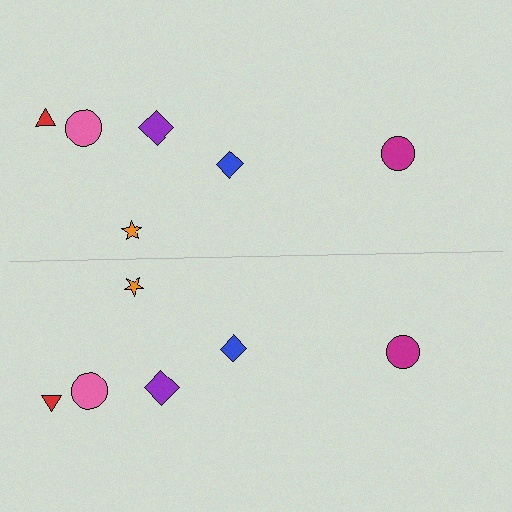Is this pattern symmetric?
Yes, this pattern has bilateral (reflection) symmetry.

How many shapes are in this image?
There are 12 shapes in this image.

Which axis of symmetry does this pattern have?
The pattern has a horizontal axis of symmetry running through the center of the image.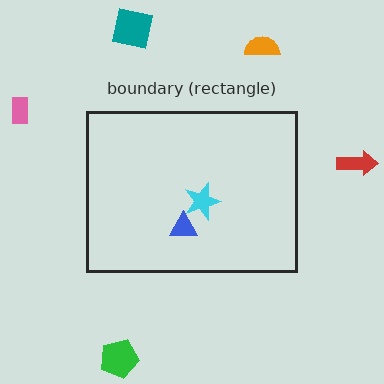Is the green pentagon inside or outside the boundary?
Outside.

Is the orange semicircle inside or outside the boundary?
Outside.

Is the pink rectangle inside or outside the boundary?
Outside.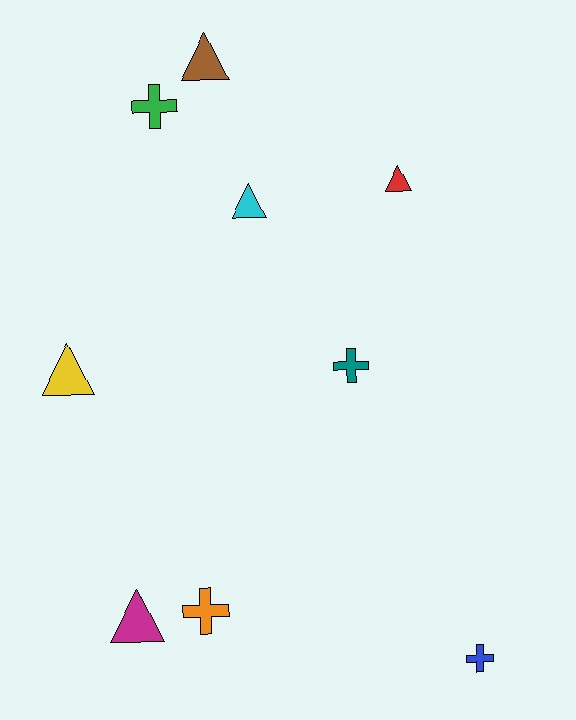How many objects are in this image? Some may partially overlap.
There are 9 objects.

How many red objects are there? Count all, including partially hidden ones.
There is 1 red object.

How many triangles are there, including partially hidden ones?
There are 5 triangles.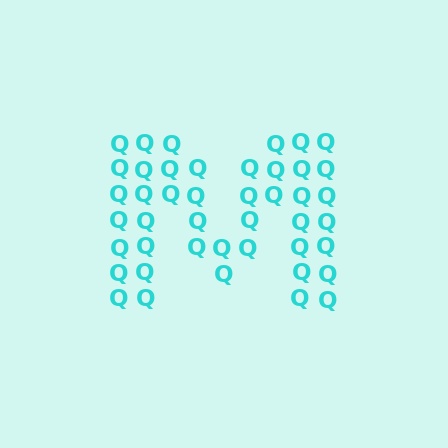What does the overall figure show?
The overall figure shows the letter M.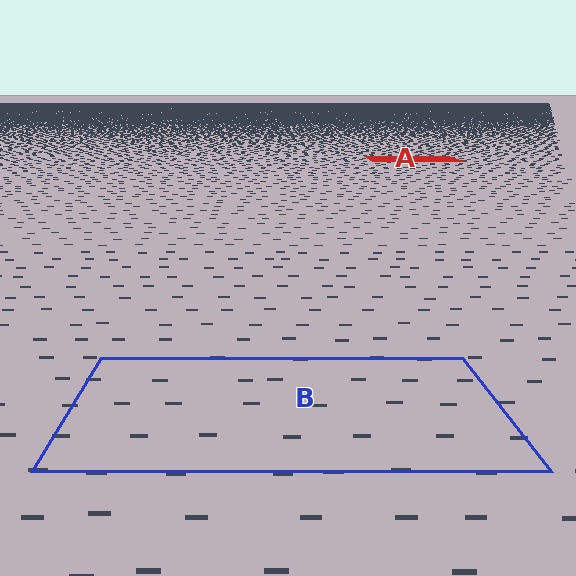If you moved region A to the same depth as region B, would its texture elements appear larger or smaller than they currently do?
They would appear larger. At a closer depth, the same texture elements are projected at a bigger on-screen size.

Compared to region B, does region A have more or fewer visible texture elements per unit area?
Region A has more texture elements per unit area — they are packed more densely because it is farther away.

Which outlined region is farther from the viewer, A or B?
Region A is farther from the viewer — the texture elements inside it appear smaller and more densely packed.